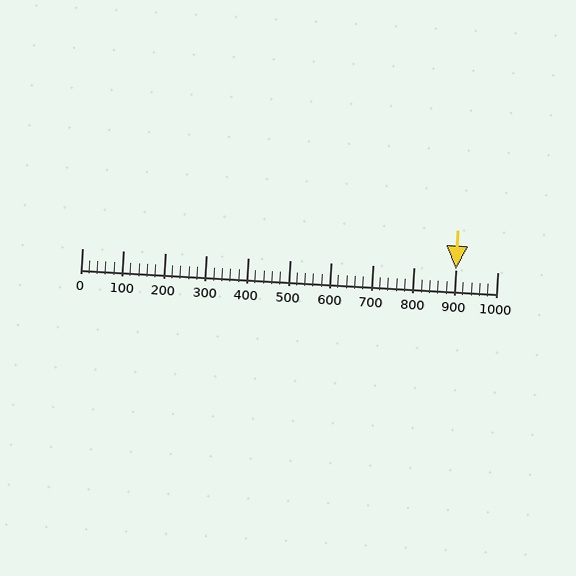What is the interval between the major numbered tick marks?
The major tick marks are spaced 100 units apart.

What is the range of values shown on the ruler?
The ruler shows values from 0 to 1000.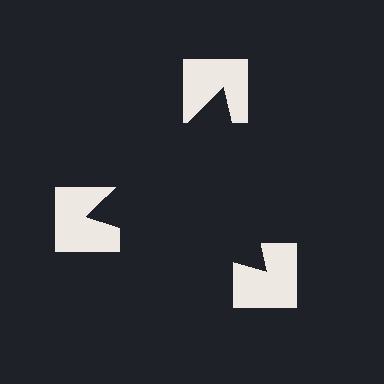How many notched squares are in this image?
There are 3 — one at each vertex of the illusory triangle.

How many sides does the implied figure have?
3 sides.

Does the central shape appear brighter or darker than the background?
It typically appears slightly darker than the background, even though no actual brightness change is drawn.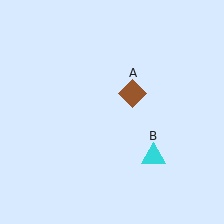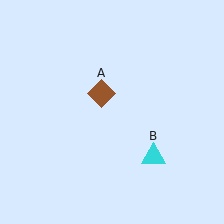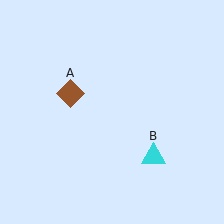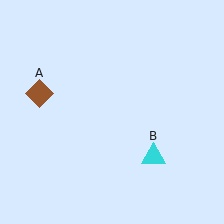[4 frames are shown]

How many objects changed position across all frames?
1 object changed position: brown diamond (object A).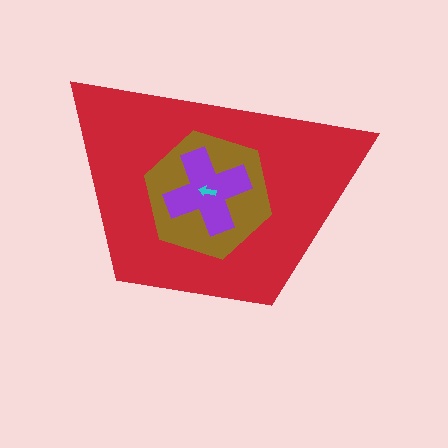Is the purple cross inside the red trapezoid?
Yes.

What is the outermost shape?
The red trapezoid.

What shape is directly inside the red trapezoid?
The brown hexagon.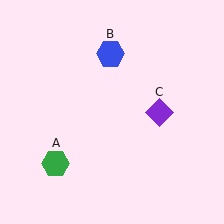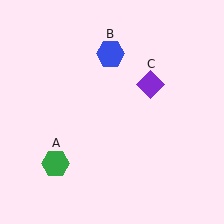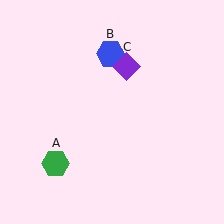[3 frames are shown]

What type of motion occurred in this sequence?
The purple diamond (object C) rotated counterclockwise around the center of the scene.